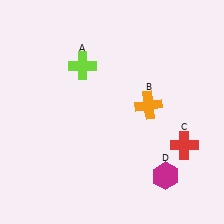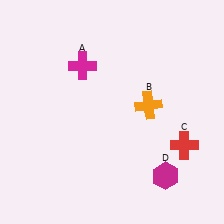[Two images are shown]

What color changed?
The cross (A) changed from lime in Image 1 to magenta in Image 2.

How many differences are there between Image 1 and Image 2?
There is 1 difference between the two images.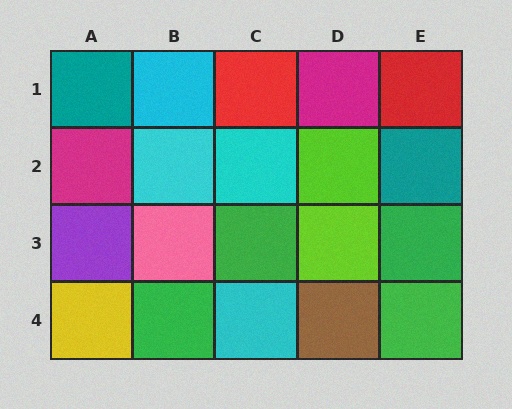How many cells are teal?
2 cells are teal.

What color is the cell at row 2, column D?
Lime.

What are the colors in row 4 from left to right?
Yellow, green, cyan, brown, green.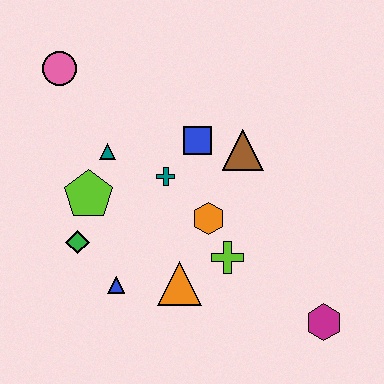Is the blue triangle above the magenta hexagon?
Yes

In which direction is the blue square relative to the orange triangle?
The blue square is above the orange triangle.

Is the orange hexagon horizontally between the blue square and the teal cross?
No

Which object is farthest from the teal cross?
The magenta hexagon is farthest from the teal cross.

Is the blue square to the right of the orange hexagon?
No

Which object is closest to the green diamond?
The lime pentagon is closest to the green diamond.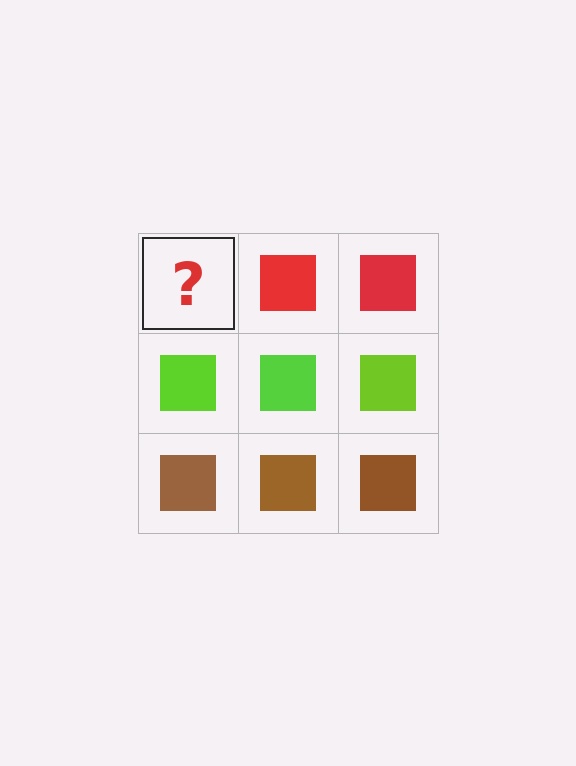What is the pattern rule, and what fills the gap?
The rule is that each row has a consistent color. The gap should be filled with a red square.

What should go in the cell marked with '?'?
The missing cell should contain a red square.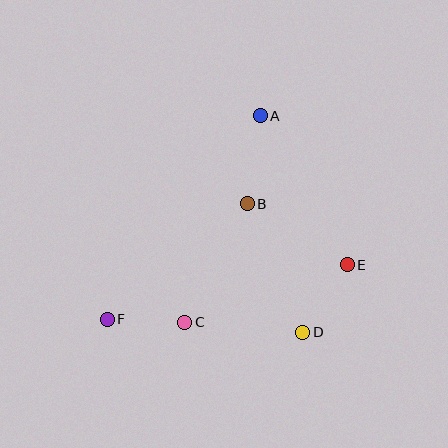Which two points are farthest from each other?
Points A and F are farthest from each other.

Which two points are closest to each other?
Points C and F are closest to each other.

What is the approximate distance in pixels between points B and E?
The distance between B and E is approximately 117 pixels.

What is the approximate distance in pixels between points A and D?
The distance between A and D is approximately 221 pixels.